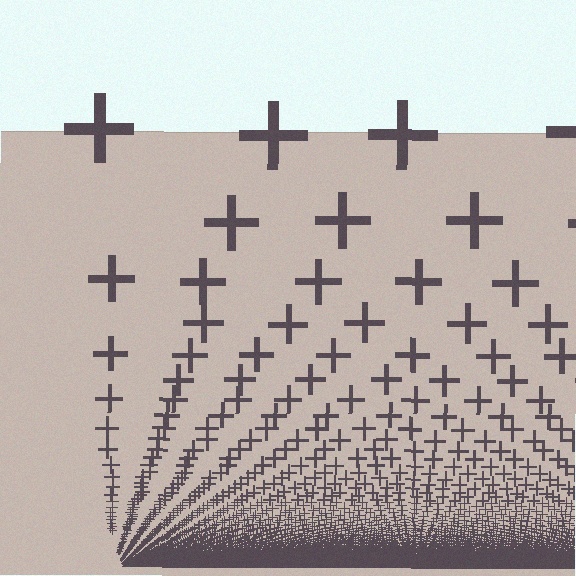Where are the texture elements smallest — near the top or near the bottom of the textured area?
Near the bottom.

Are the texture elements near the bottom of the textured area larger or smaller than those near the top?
Smaller. The gradient is inverted — elements near the bottom are smaller and denser.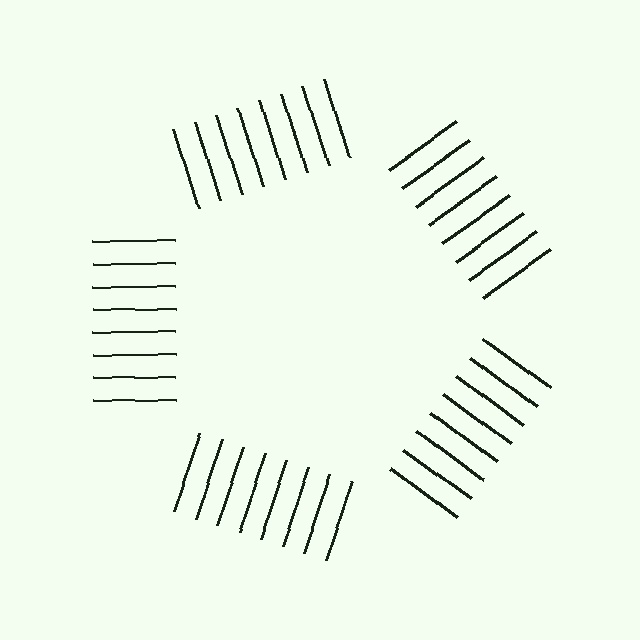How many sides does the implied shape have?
5 sides — the line-ends trace a pentagon.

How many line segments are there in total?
40 — 8 along each of the 5 edges.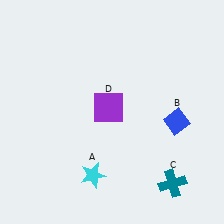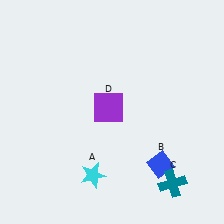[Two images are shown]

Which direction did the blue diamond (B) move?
The blue diamond (B) moved down.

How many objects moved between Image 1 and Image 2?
1 object moved between the two images.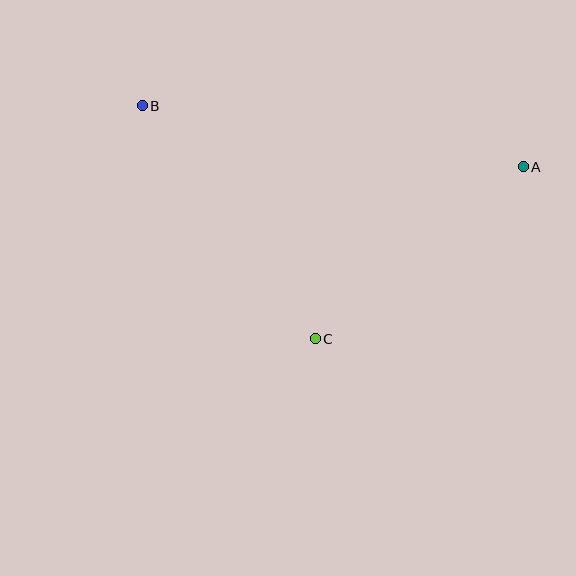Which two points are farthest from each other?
Points A and B are farthest from each other.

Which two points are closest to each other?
Points A and C are closest to each other.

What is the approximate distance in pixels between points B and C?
The distance between B and C is approximately 290 pixels.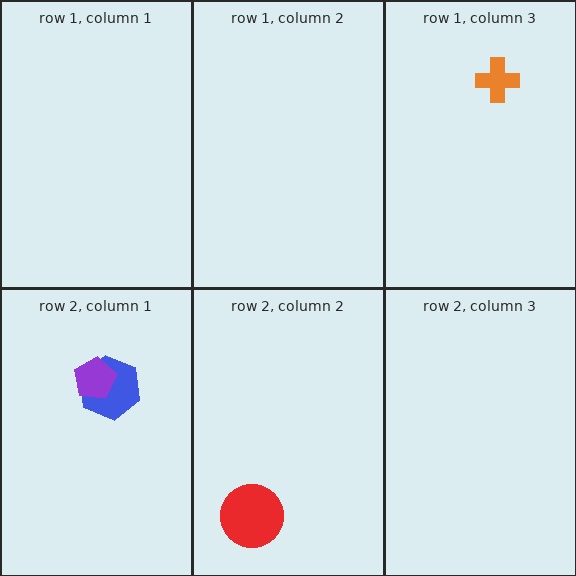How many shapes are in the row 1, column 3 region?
1.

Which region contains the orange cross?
The row 1, column 3 region.